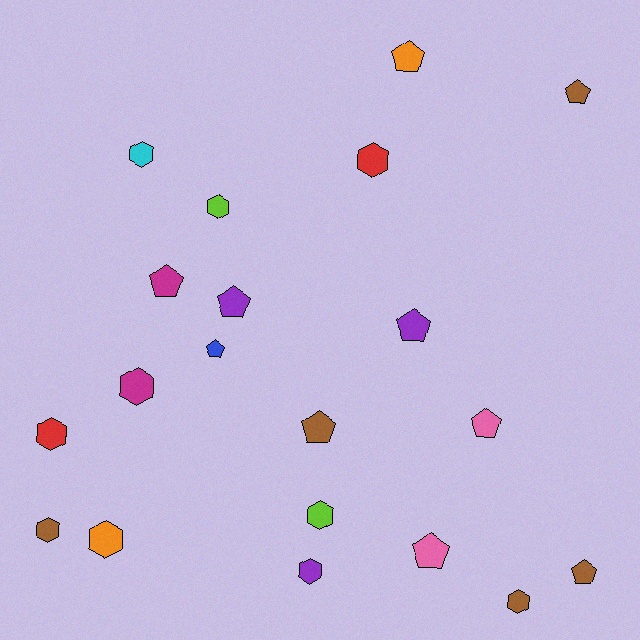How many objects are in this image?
There are 20 objects.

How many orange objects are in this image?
There are 2 orange objects.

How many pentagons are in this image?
There are 10 pentagons.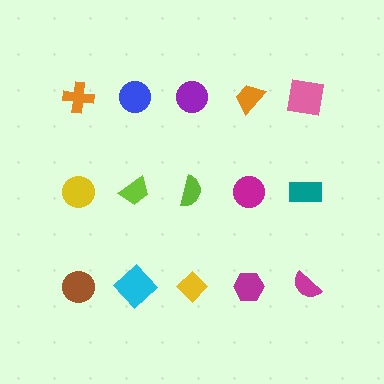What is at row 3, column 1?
A brown circle.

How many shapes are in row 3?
5 shapes.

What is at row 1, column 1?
An orange cross.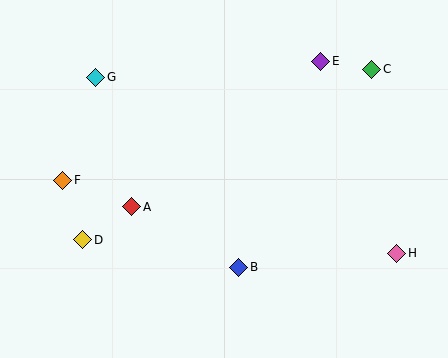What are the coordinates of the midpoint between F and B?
The midpoint between F and B is at (151, 224).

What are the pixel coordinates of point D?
Point D is at (83, 240).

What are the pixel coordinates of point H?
Point H is at (397, 253).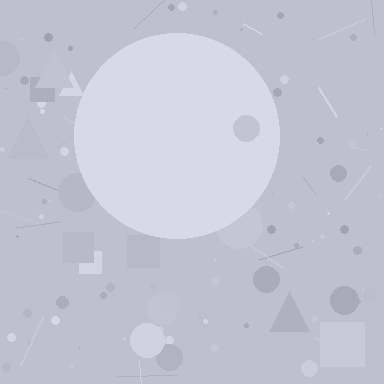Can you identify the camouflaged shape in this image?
The camouflaged shape is a circle.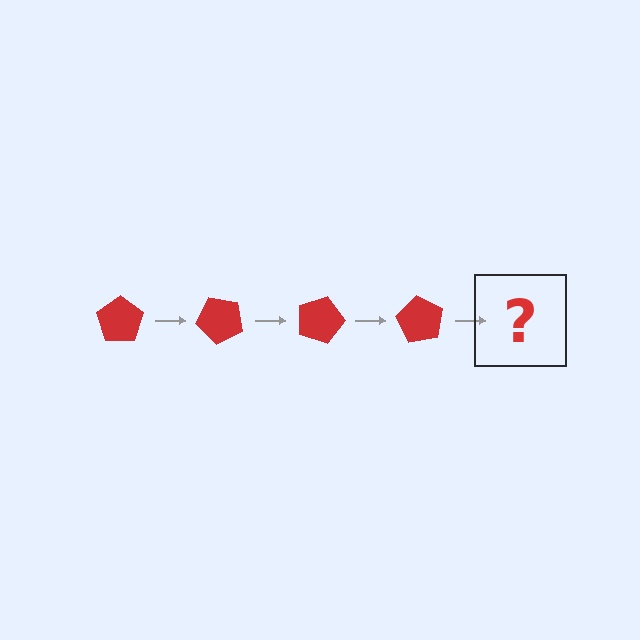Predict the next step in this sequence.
The next step is a red pentagon rotated 180 degrees.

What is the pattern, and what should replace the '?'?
The pattern is that the pentagon rotates 45 degrees each step. The '?' should be a red pentagon rotated 180 degrees.